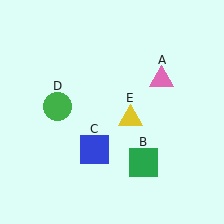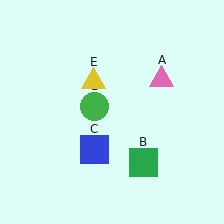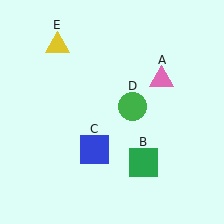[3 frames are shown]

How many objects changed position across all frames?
2 objects changed position: green circle (object D), yellow triangle (object E).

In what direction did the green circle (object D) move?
The green circle (object D) moved right.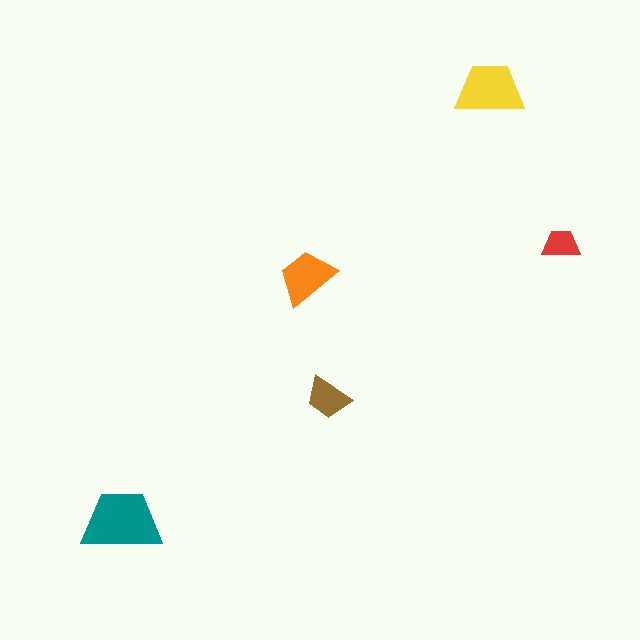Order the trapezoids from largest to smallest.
the teal one, the yellow one, the orange one, the brown one, the red one.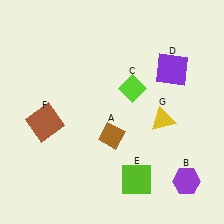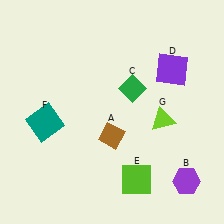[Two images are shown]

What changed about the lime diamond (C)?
In Image 1, C is lime. In Image 2, it changed to green.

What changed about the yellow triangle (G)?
In Image 1, G is yellow. In Image 2, it changed to lime.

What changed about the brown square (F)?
In Image 1, F is brown. In Image 2, it changed to teal.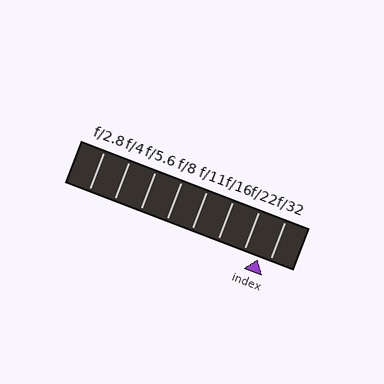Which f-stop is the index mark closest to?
The index mark is closest to f/32.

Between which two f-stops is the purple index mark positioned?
The index mark is between f/22 and f/32.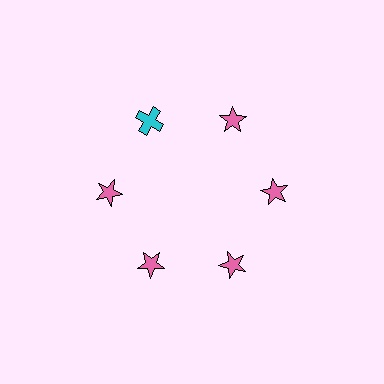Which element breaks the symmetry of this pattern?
The cyan cross at roughly the 11 o'clock position breaks the symmetry. All other shapes are pink stars.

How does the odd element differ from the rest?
It differs in both color (cyan instead of pink) and shape (cross instead of star).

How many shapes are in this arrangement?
There are 6 shapes arranged in a ring pattern.